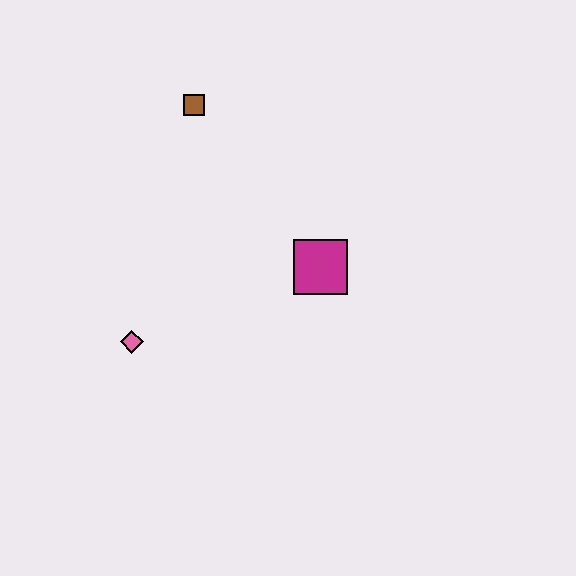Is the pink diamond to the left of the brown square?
Yes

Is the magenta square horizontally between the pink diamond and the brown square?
No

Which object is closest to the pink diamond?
The magenta square is closest to the pink diamond.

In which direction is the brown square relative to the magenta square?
The brown square is above the magenta square.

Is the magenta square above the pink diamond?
Yes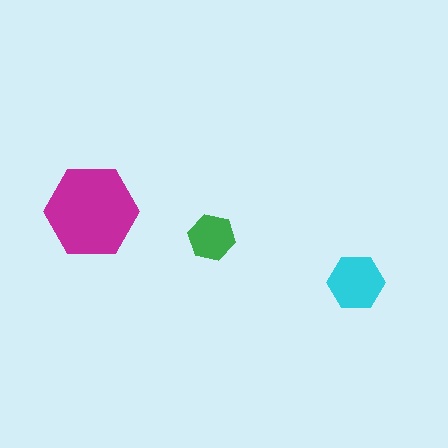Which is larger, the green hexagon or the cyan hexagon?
The cyan one.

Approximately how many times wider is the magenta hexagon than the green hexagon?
About 2 times wider.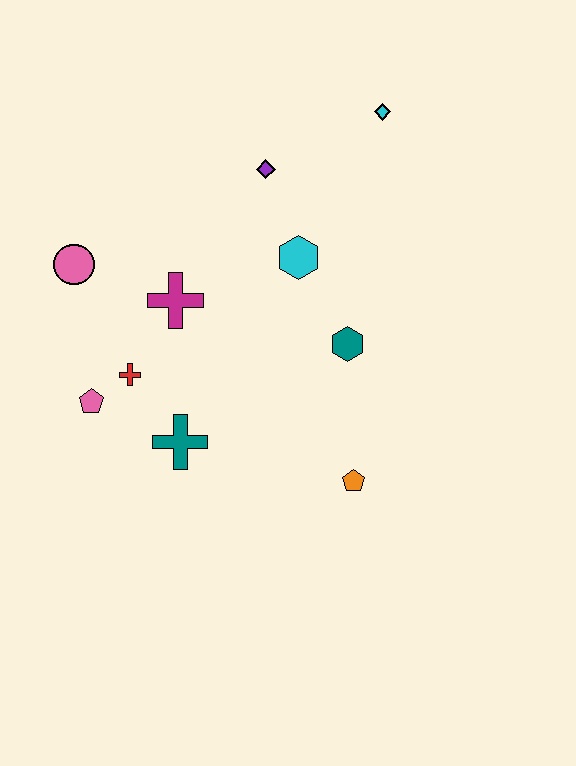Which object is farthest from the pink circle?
The orange pentagon is farthest from the pink circle.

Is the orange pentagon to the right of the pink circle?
Yes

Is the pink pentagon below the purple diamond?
Yes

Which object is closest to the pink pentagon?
The red cross is closest to the pink pentagon.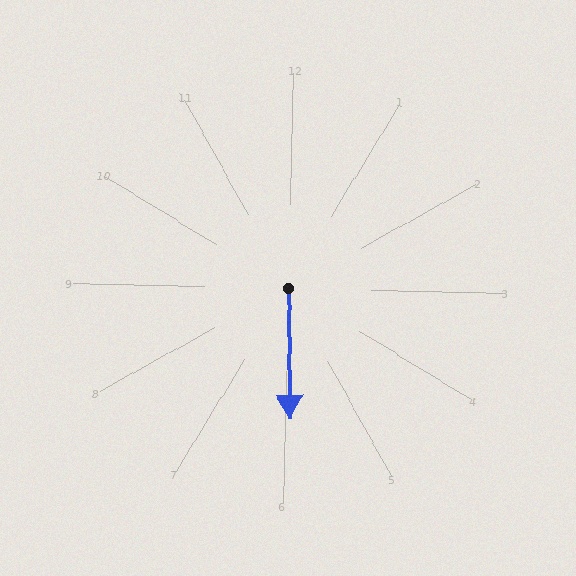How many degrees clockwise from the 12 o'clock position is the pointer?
Approximately 178 degrees.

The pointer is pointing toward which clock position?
Roughly 6 o'clock.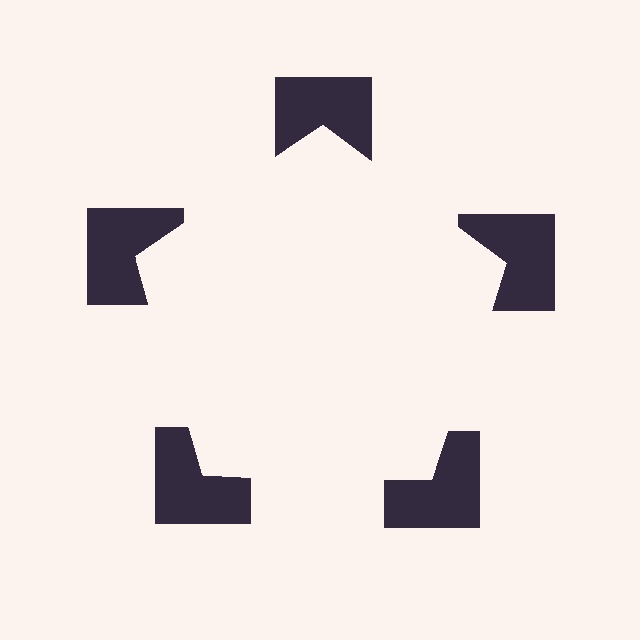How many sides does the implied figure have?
5 sides.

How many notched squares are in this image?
There are 5 — one at each vertex of the illusory pentagon.